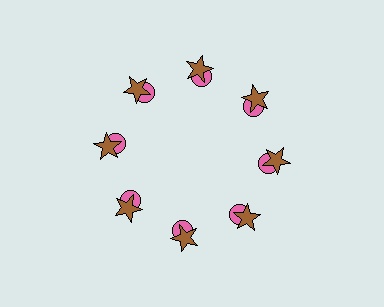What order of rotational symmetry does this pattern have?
This pattern has 8-fold rotational symmetry.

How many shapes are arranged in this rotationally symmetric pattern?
There are 16 shapes, arranged in 8 groups of 2.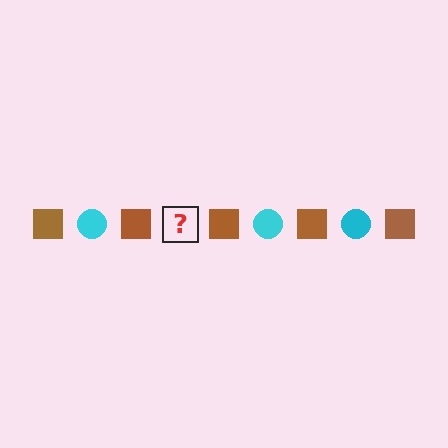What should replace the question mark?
The question mark should be replaced with a cyan circle.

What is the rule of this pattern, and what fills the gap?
The rule is that the pattern alternates between brown square and cyan circle. The gap should be filled with a cyan circle.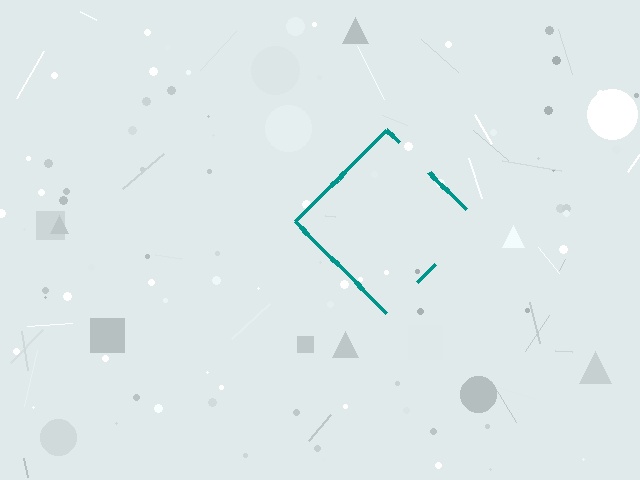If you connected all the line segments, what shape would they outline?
They would outline a diamond.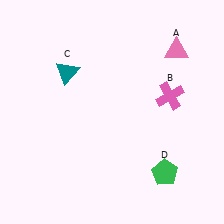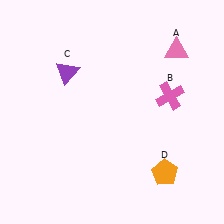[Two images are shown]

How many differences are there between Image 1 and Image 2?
There are 2 differences between the two images.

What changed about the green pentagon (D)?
In Image 1, D is green. In Image 2, it changed to orange.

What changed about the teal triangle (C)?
In Image 1, C is teal. In Image 2, it changed to purple.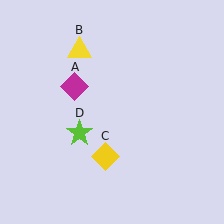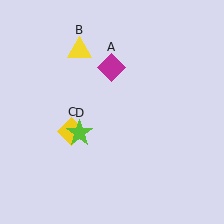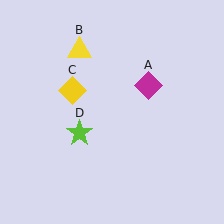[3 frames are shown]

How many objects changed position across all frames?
2 objects changed position: magenta diamond (object A), yellow diamond (object C).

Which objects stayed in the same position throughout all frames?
Yellow triangle (object B) and lime star (object D) remained stationary.